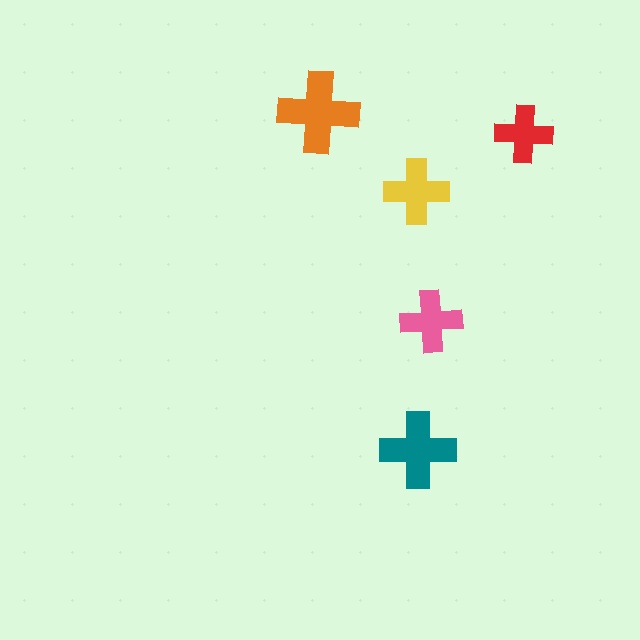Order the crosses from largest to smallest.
the orange one, the teal one, the yellow one, the pink one, the red one.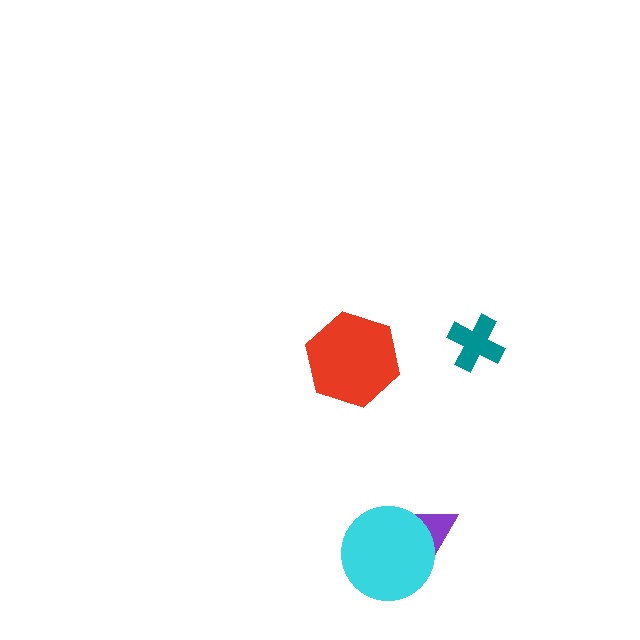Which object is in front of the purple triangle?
The cyan circle is in front of the purple triangle.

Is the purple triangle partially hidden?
Yes, it is partially covered by another shape.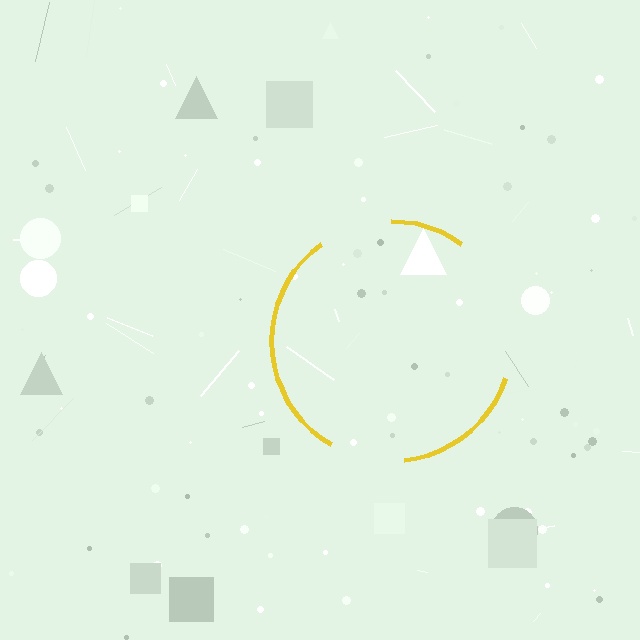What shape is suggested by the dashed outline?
The dashed outline suggests a circle.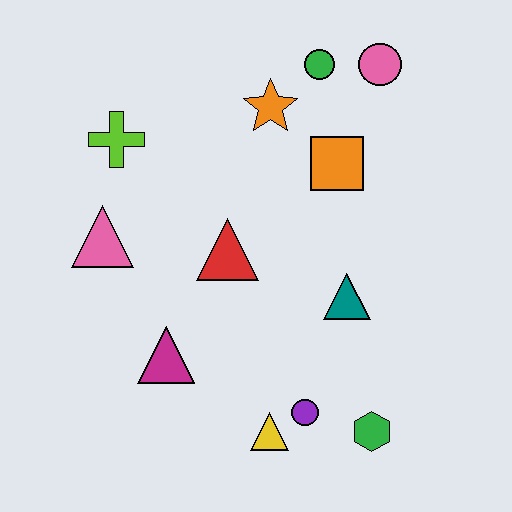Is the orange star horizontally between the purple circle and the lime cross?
Yes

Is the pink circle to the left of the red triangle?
No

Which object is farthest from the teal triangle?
The lime cross is farthest from the teal triangle.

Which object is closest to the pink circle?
The green circle is closest to the pink circle.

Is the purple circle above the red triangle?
No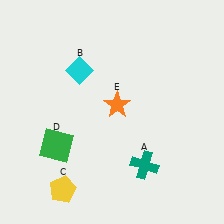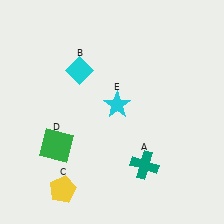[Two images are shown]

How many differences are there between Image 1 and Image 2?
There is 1 difference between the two images.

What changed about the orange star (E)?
In Image 1, E is orange. In Image 2, it changed to cyan.